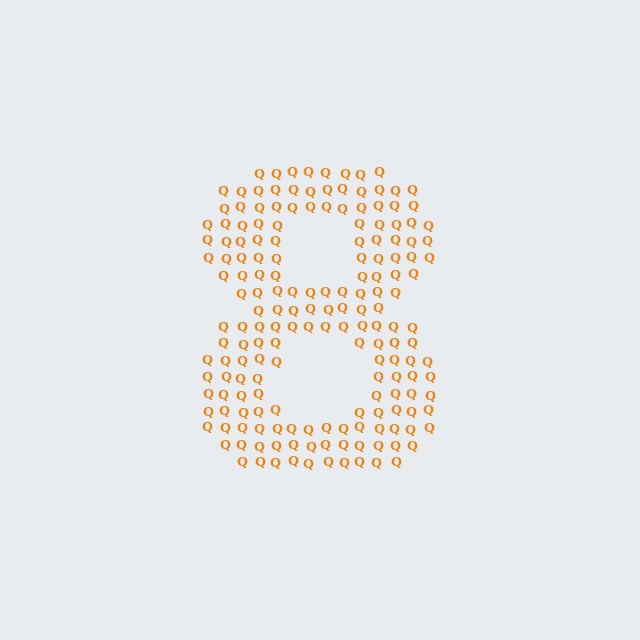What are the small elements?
The small elements are letter Q's.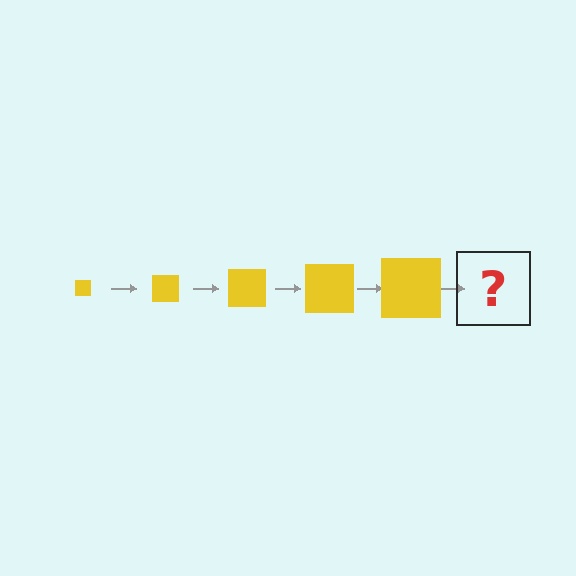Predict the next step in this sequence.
The next step is a yellow square, larger than the previous one.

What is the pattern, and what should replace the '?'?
The pattern is that the square gets progressively larger each step. The '?' should be a yellow square, larger than the previous one.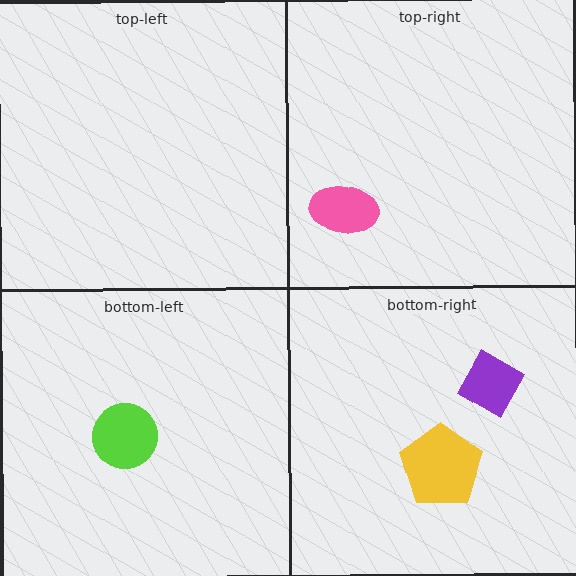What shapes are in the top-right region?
The pink ellipse.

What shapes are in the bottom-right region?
The yellow pentagon, the purple diamond.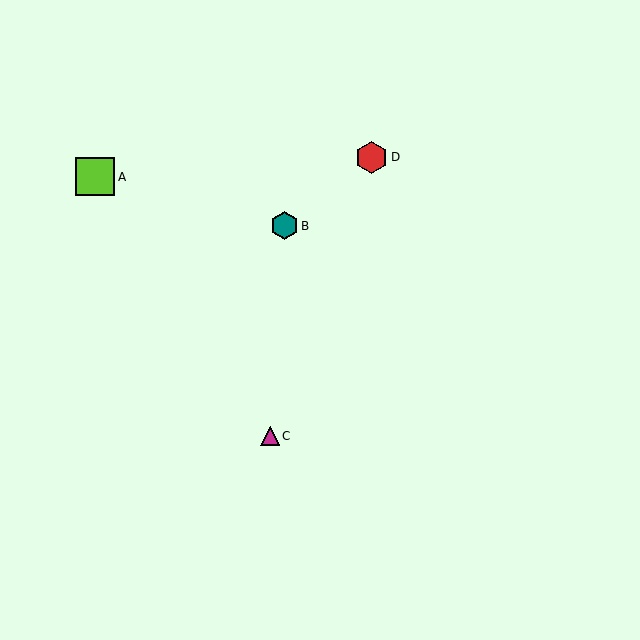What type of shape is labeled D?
Shape D is a red hexagon.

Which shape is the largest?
The lime square (labeled A) is the largest.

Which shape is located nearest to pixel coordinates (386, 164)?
The red hexagon (labeled D) at (372, 157) is nearest to that location.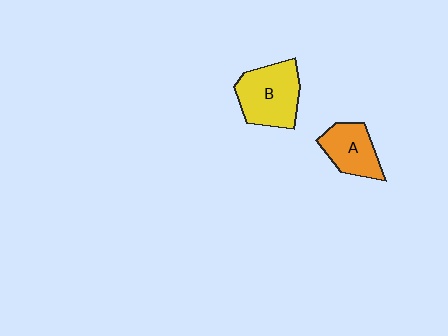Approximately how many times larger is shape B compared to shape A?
Approximately 1.4 times.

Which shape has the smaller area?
Shape A (orange).